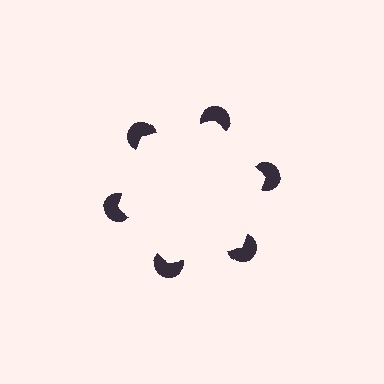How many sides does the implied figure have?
6 sides.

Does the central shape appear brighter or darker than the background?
It typically appears slightly brighter than the background, even though no actual brightness change is drawn.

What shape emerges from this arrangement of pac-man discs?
An illusory hexagon — its edges are inferred from the aligned wedge cuts in the pac-man discs, not physically drawn.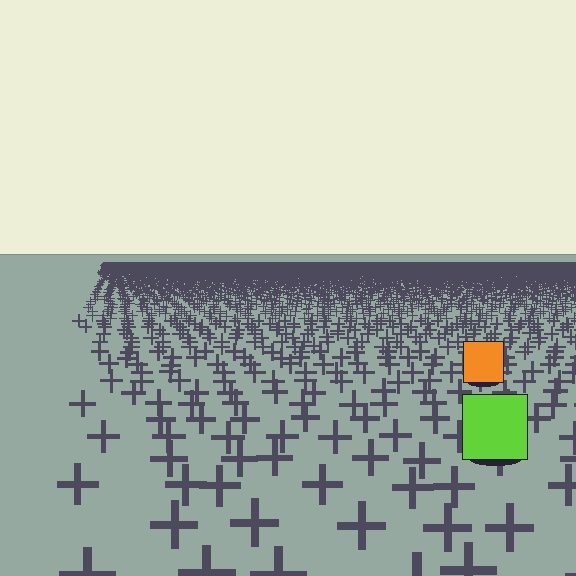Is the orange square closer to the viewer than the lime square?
No. The lime square is closer — you can tell from the texture gradient: the ground texture is coarser near it.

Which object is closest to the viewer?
The lime square is closest. The texture marks near it are larger and more spread out.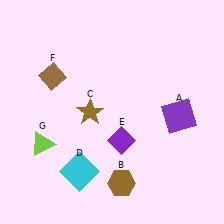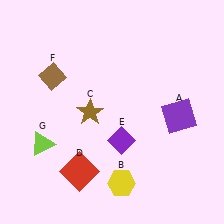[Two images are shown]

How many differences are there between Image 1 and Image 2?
There are 2 differences between the two images.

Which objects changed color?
B changed from brown to yellow. D changed from cyan to red.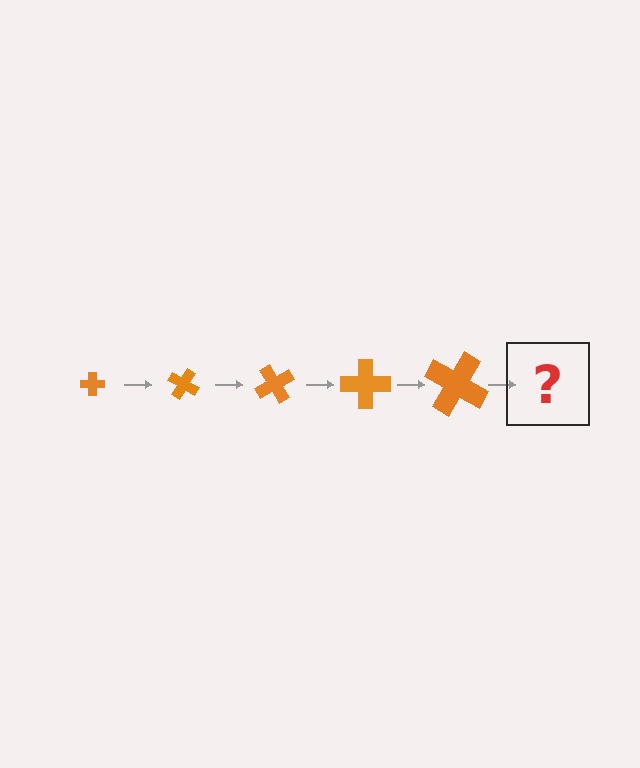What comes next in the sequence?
The next element should be a cross, larger than the previous one and rotated 150 degrees from the start.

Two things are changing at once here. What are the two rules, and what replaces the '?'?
The two rules are that the cross grows larger each step and it rotates 30 degrees each step. The '?' should be a cross, larger than the previous one and rotated 150 degrees from the start.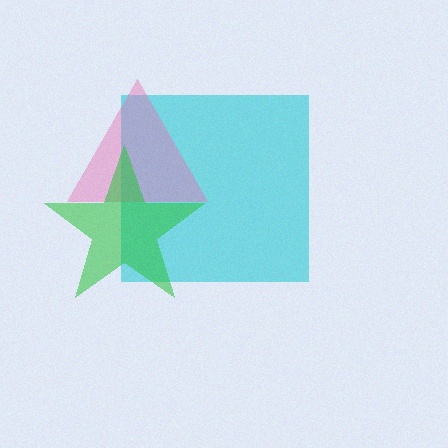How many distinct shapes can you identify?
There are 3 distinct shapes: a cyan square, a pink triangle, a green star.